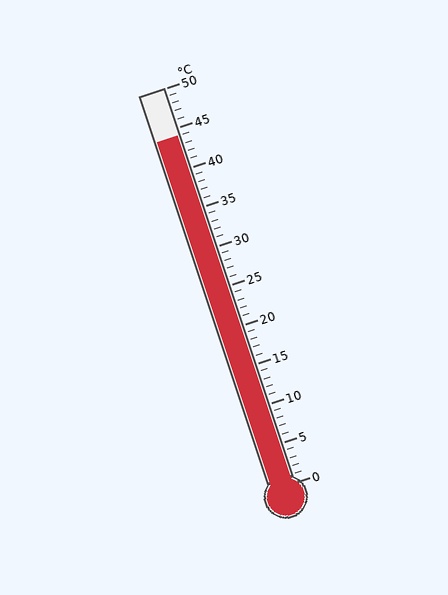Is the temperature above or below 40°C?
The temperature is above 40°C.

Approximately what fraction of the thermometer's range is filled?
The thermometer is filled to approximately 90% of its range.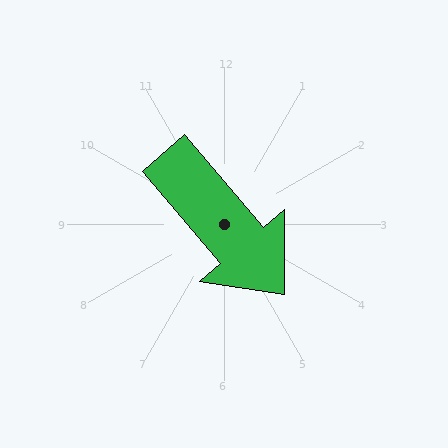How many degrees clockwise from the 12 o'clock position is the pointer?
Approximately 140 degrees.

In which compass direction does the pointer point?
Southeast.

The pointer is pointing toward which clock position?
Roughly 5 o'clock.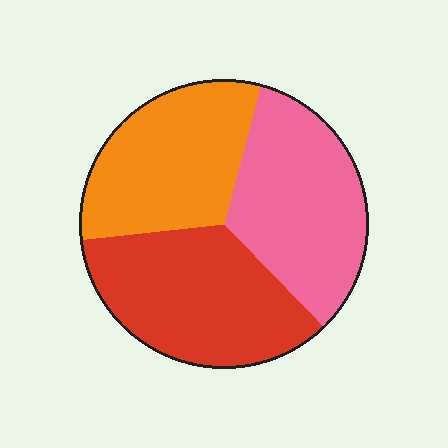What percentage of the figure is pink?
Pink covers about 35% of the figure.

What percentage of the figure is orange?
Orange covers 31% of the figure.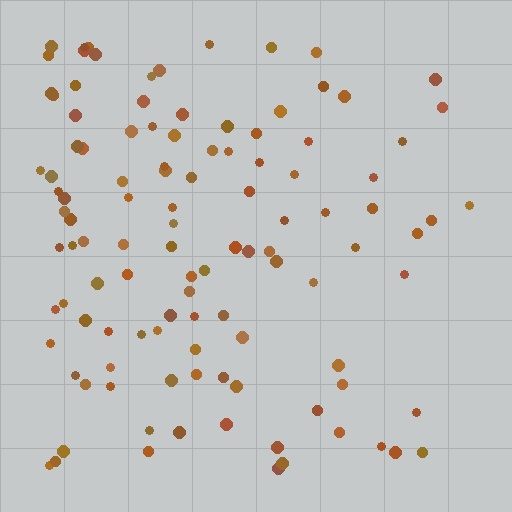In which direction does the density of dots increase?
From right to left, with the left side densest.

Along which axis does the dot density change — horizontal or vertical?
Horizontal.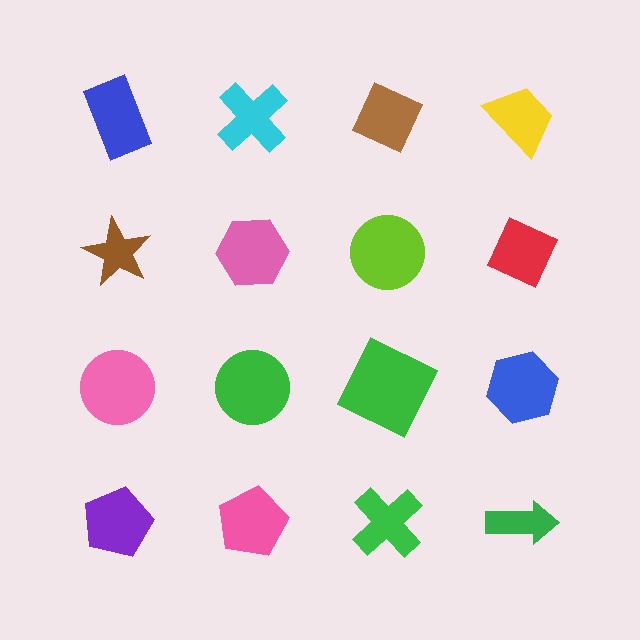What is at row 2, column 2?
A pink hexagon.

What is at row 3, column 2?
A green circle.